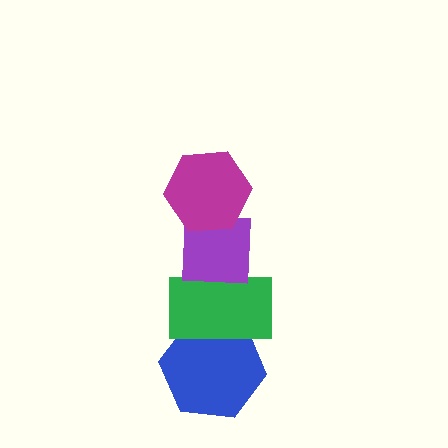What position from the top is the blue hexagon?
The blue hexagon is 4th from the top.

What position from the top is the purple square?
The purple square is 2nd from the top.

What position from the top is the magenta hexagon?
The magenta hexagon is 1st from the top.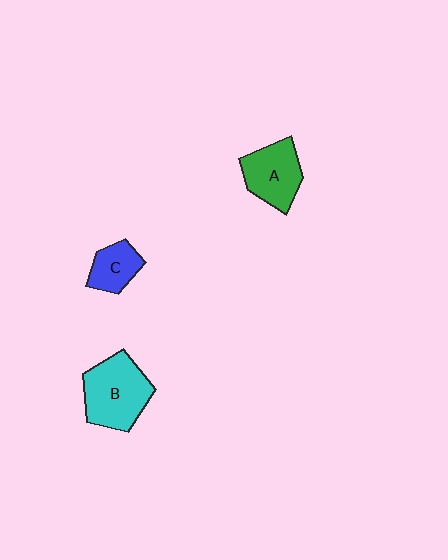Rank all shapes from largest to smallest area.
From largest to smallest: B (cyan), A (green), C (blue).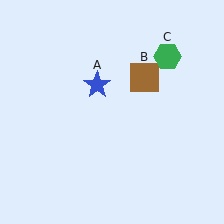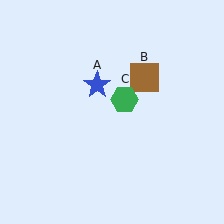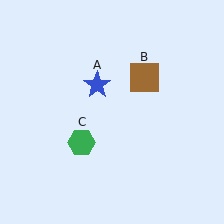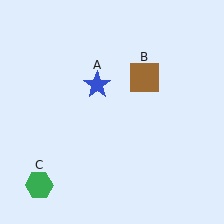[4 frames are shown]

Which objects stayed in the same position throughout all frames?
Blue star (object A) and brown square (object B) remained stationary.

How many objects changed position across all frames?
1 object changed position: green hexagon (object C).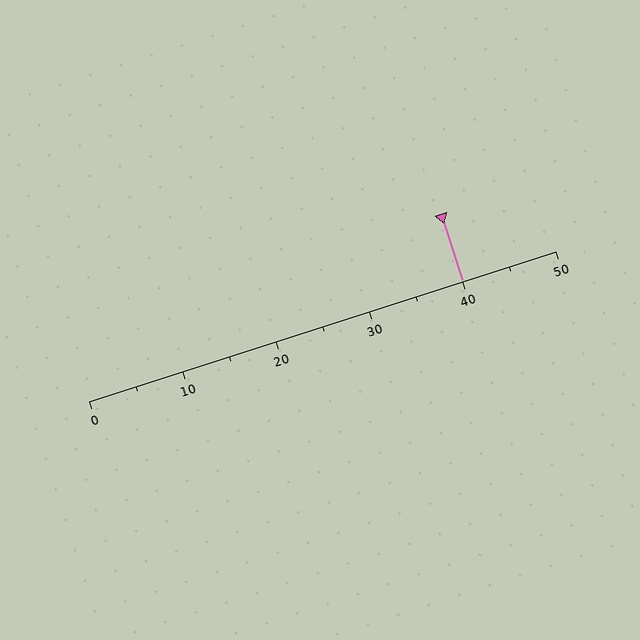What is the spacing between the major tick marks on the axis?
The major ticks are spaced 10 apart.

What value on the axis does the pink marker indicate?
The marker indicates approximately 40.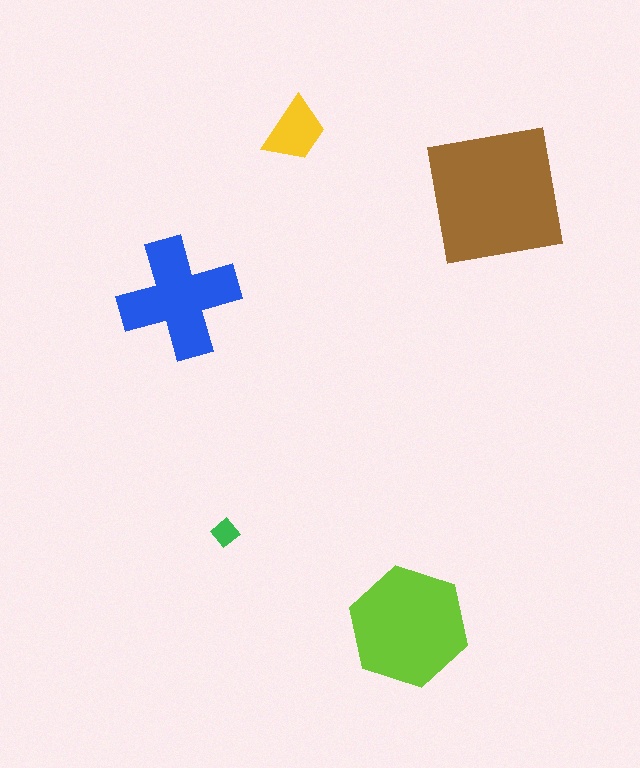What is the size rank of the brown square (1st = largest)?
1st.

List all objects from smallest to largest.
The green diamond, the yellow trapezoid, the blue cross, the lime hexagon, the brown square.